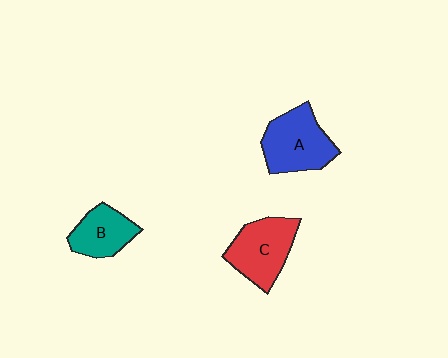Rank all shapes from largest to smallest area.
From largest to smallest: A (blue), C (red), B (teal).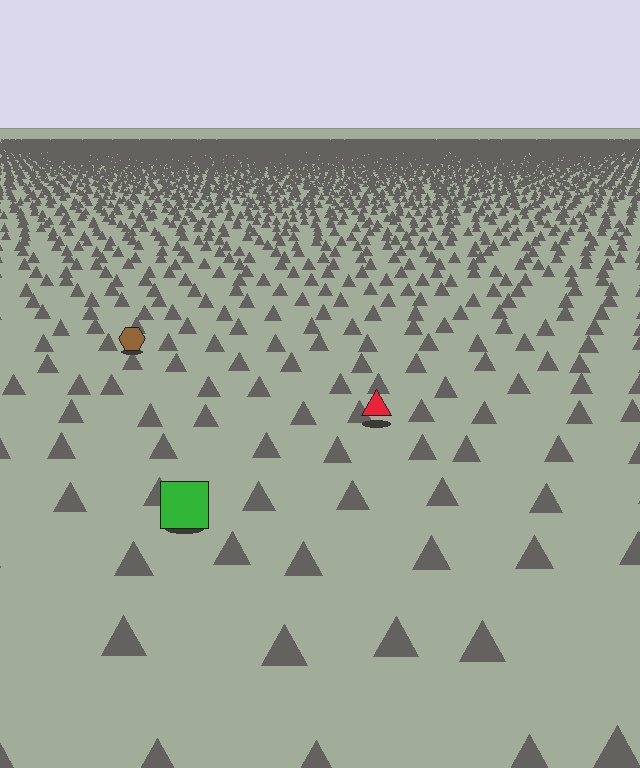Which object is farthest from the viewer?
The brown hexagon is farthest from the viewer. It appears smaller and the ground texture around it is denser.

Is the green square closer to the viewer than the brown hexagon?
Yes. The green square is closer — you can tell from the texture gradient: the ground texture is coarser near it.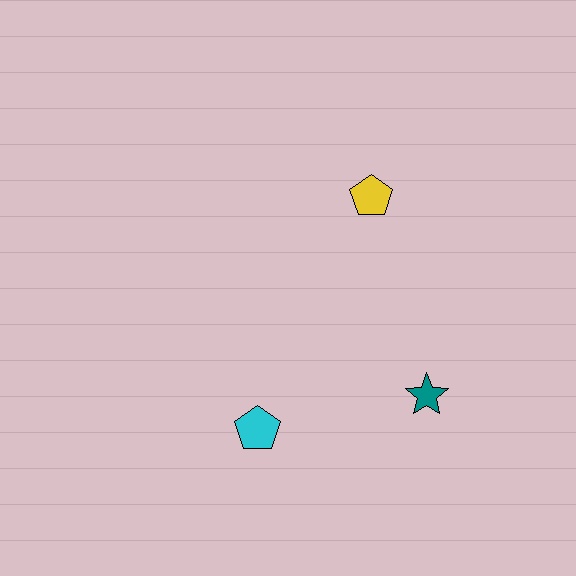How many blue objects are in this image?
There are no blue objects.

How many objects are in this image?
There are 3 objects.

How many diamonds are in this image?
There are no diamonds.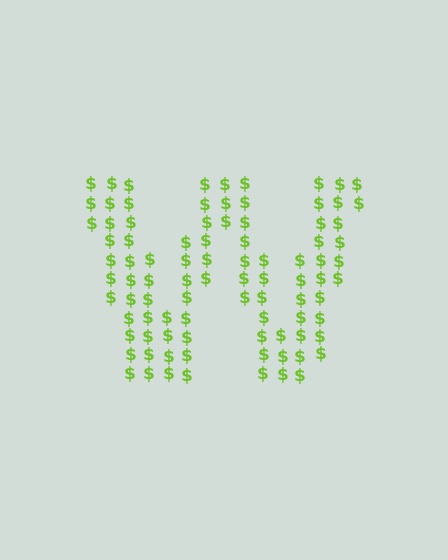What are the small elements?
The small elements are dollar signs.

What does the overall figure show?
The overall figure shows the letter W.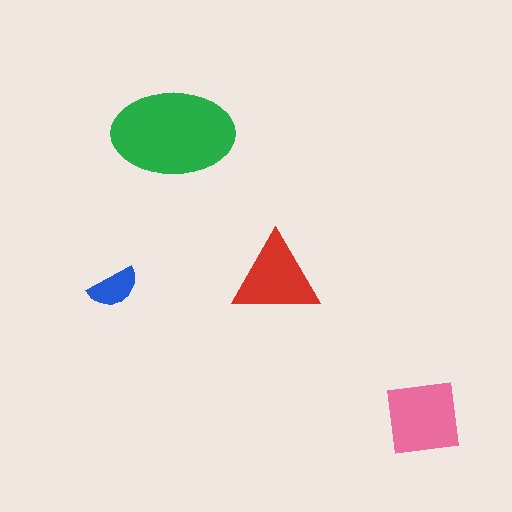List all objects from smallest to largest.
The blue semicircle, the red triangle, the pink square, the green ellipse.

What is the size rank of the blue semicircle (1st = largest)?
4th.